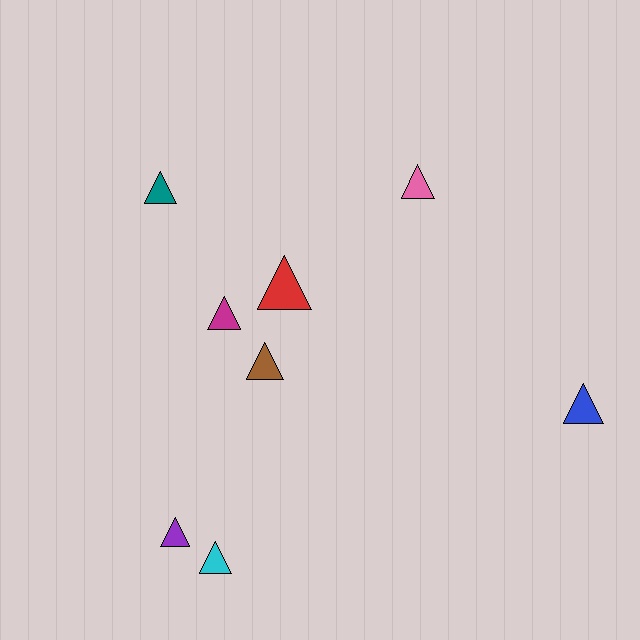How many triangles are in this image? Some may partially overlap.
There are 8 triangles.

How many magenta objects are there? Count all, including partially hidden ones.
There is 1 magenta object.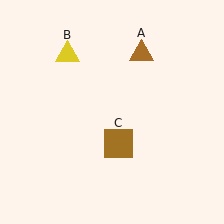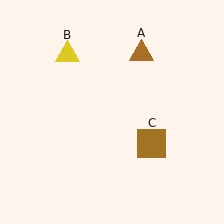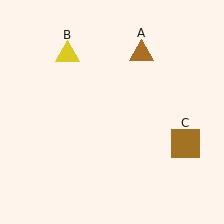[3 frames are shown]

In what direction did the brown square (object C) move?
The brown square (object C) moved right.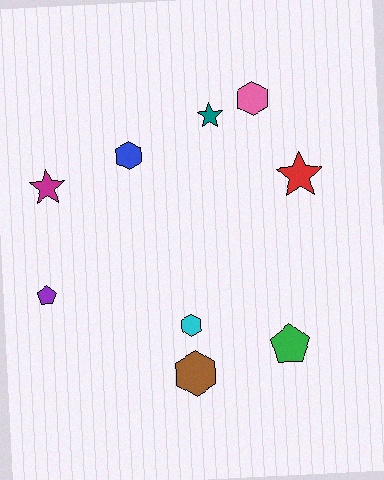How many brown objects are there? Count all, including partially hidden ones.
There is 1 brown object.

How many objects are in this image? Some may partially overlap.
There are 9 objects.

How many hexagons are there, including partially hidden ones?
There are 4 hexagons.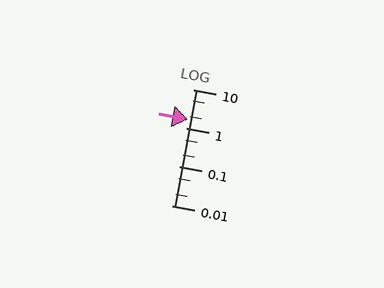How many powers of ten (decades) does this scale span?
The scale spans 3 decades, from 0.01 to 10.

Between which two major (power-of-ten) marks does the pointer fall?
The pointer is between 1 and 10.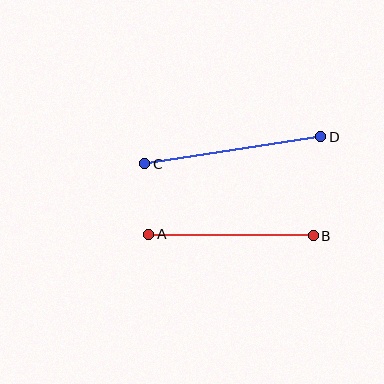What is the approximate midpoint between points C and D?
The midpoint is at approximately (233, 150) pixels.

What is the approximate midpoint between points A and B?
The midpoint is at approximately (231, 235) pixels.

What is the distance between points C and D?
The distance is approximately 178 pixels.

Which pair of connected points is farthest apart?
Points C and D are farthest apart.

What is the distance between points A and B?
The distance is approximately 164 pixels.